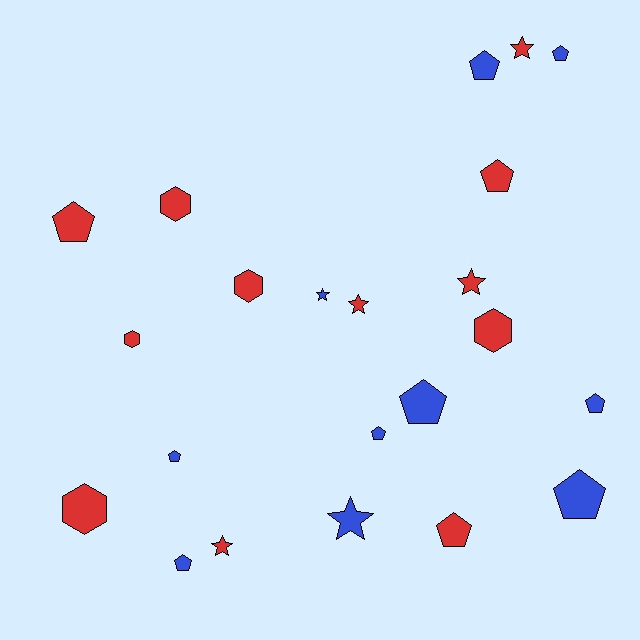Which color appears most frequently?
Red, with 12 objects.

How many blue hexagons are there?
There are no blue hexagons.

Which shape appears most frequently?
Pentagon, with 11 objects.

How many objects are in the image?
There are 22 objects.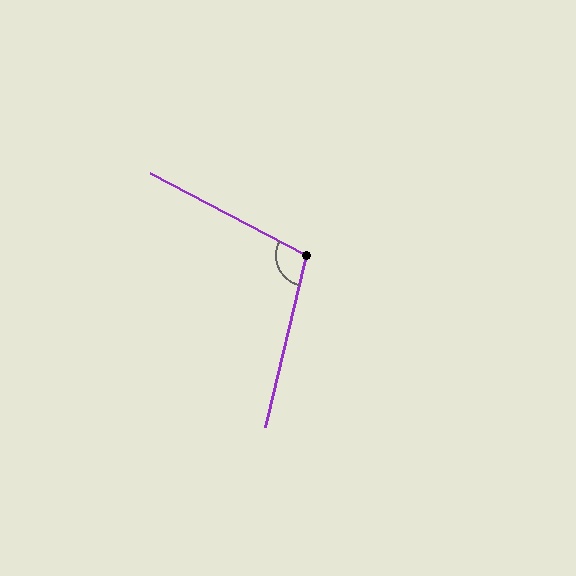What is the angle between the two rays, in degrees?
Approximately 104 degrees.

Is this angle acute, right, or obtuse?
It is obtuse.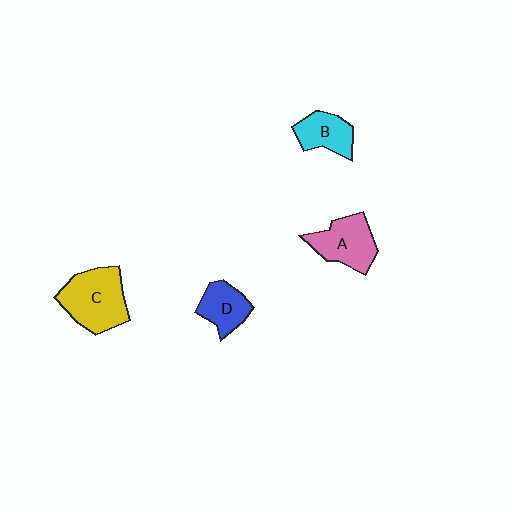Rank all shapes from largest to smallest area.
From largest to smallest: C (yellow), A (pink), B (cyan), D (blue).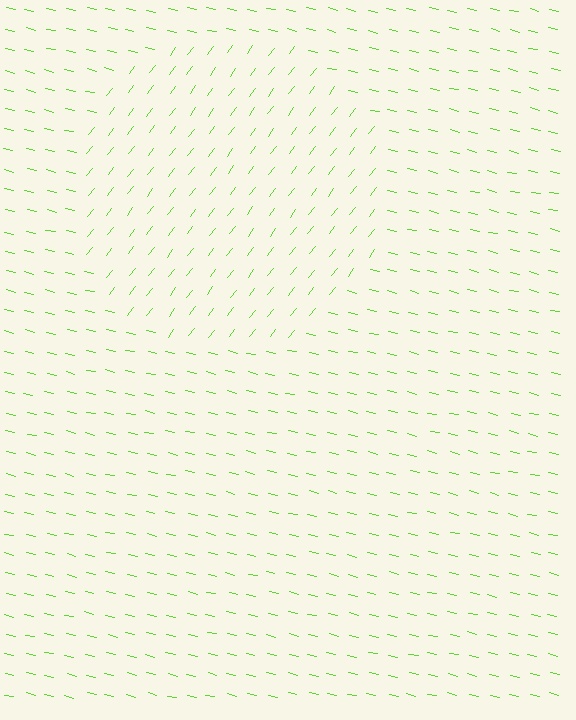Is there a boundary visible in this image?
Yes, there is a texture boundary formed by a change in line orientation.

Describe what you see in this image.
The image is filled with small lime line segments. A circle region in the image has lines oriented differently from the surrounding lines, creating a visible texture boundary.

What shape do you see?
I see a circle.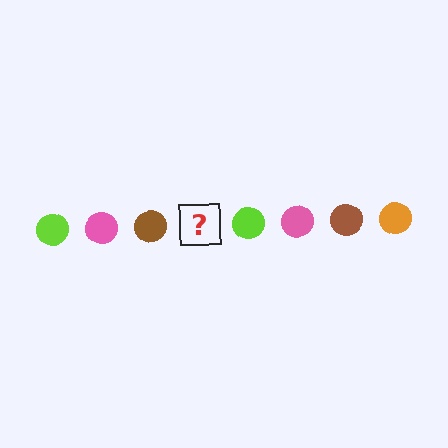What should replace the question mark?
The question mark should be replaced with an orange circle.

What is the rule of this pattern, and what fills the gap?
The rule is that the pattern cycles through lime, pink, brown, orange circles. The gap should be filled with an orange circle.